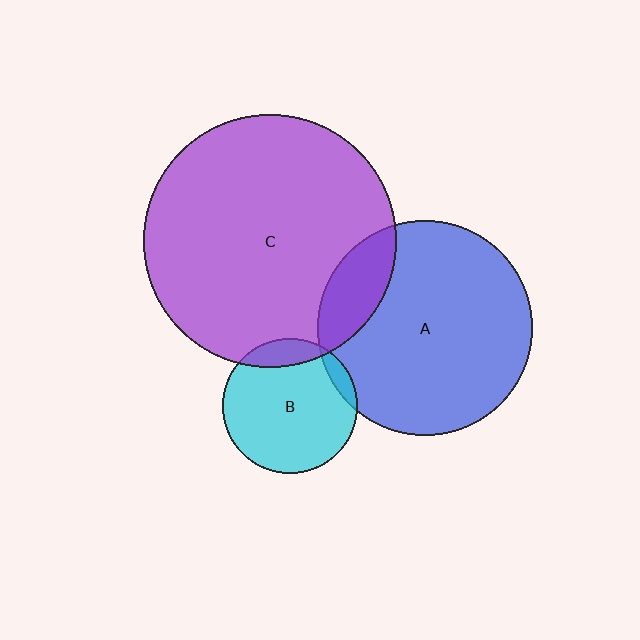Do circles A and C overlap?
Yes.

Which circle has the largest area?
Circle C (purple).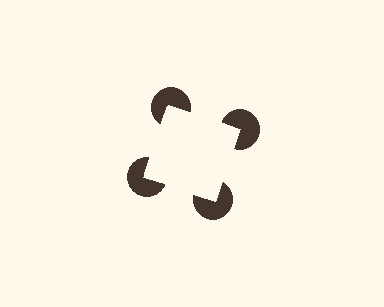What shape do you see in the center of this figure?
An illusory square — its edges are inferred from the aligned wedge cuts in the pac-man discs, not physically drawn.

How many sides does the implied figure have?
4 sides.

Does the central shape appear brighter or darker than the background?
It typically appears slightly brighter than the background, even though no actual brightness change is drawn.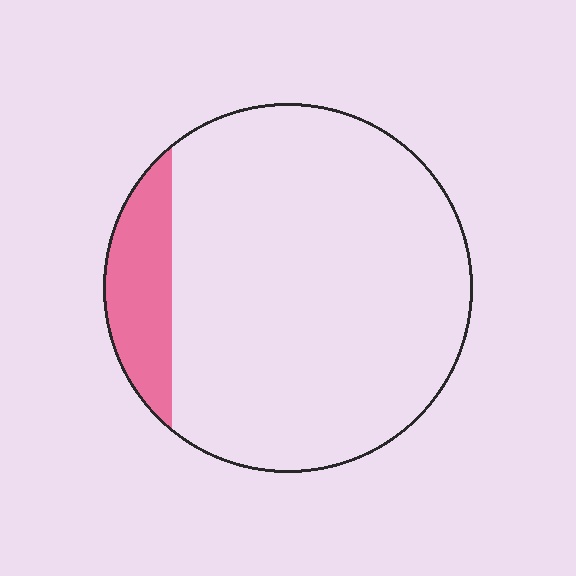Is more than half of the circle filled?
No.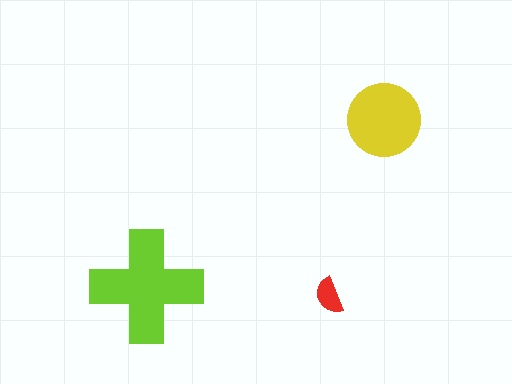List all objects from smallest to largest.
The red semicircle, the yellow circle, the lime cross.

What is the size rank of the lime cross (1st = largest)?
1st.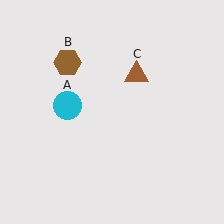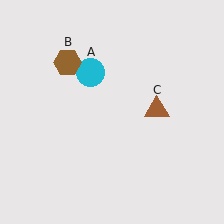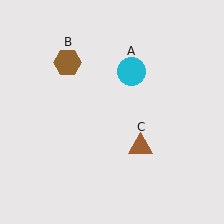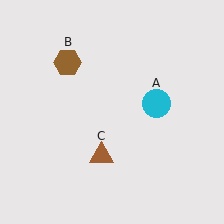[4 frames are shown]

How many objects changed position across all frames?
2 objects changed position: cyan circle (object A), brown triangle (object C).